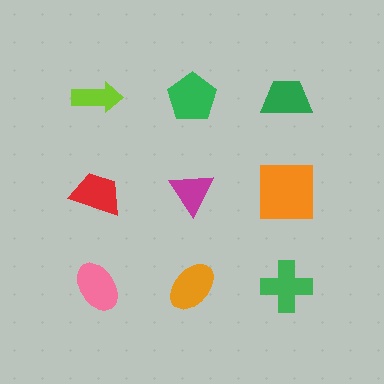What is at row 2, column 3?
An orange square.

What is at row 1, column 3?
A green trapezoid.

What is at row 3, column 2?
An orange ellipse.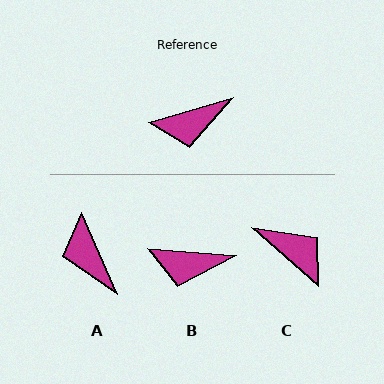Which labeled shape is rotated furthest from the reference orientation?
C, about 123 degrees away.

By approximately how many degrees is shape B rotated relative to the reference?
Approximately 21 degrees clockwise.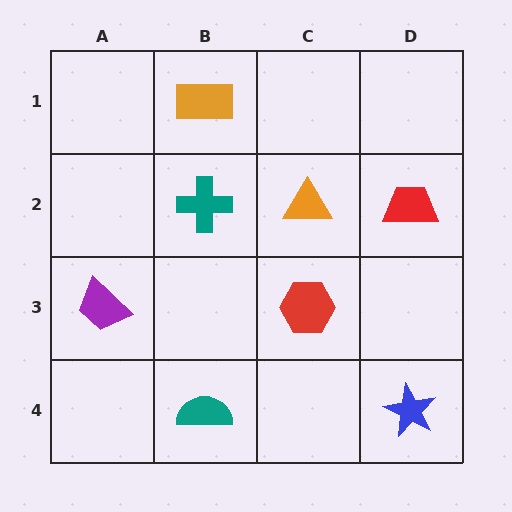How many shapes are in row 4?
2 shapes.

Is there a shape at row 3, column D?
No, that cell is empty.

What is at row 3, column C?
A red hexagon.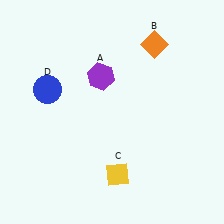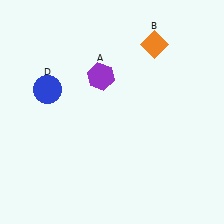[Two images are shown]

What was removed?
The yellow diamond (C) was removed in Image 2.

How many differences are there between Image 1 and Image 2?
There is 1 difference between the two images.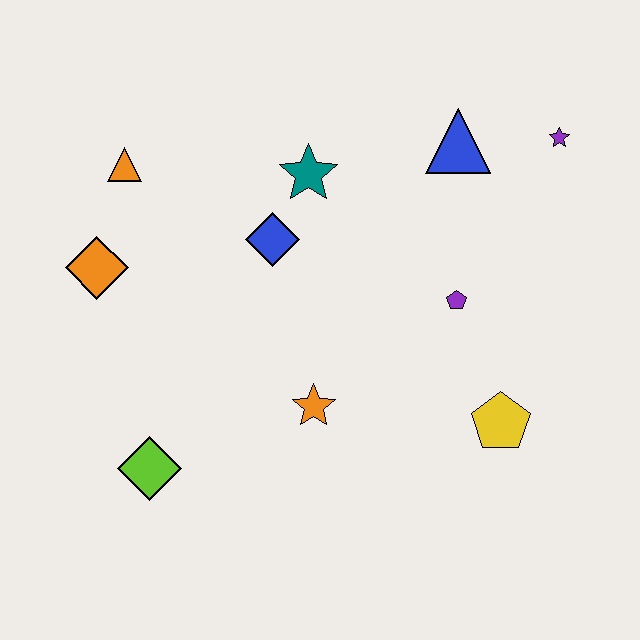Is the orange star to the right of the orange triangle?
Yes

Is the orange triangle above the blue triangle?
No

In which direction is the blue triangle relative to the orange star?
The blue triangle is above the orange star.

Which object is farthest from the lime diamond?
The purple star is farthest from the lime diamond.